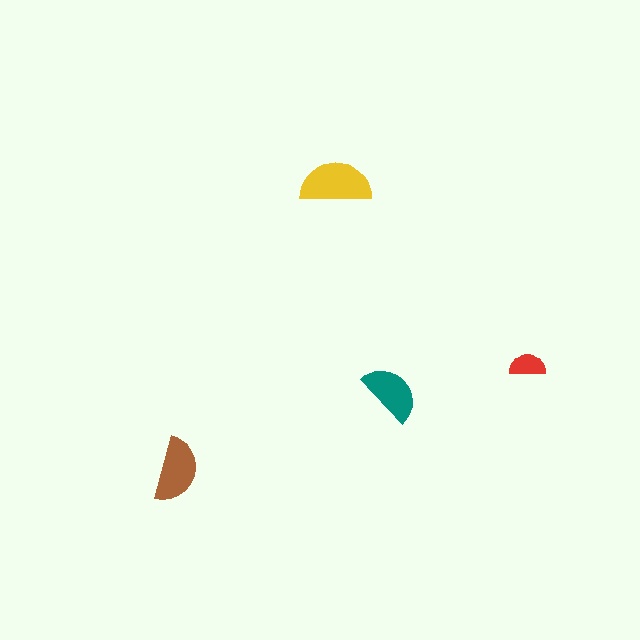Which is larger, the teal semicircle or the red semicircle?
The teal one.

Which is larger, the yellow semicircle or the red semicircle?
The yellow one.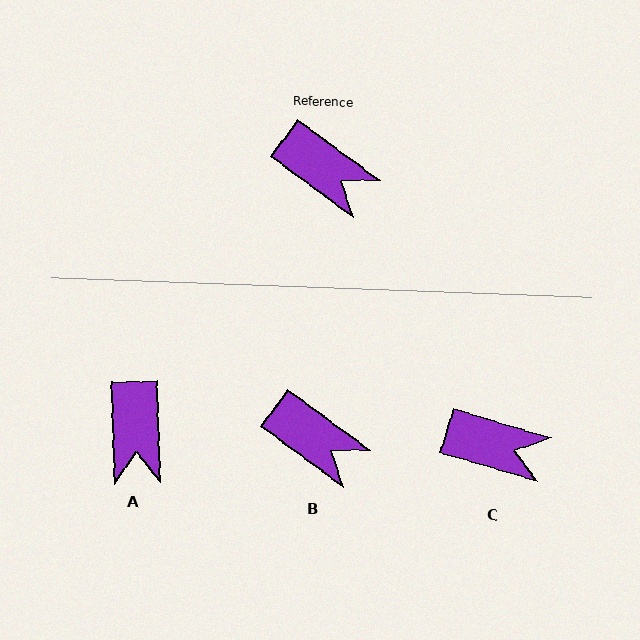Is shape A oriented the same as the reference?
No, it is off by about 52 degrees.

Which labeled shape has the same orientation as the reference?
B.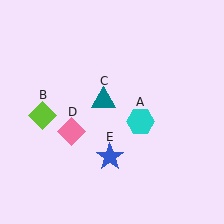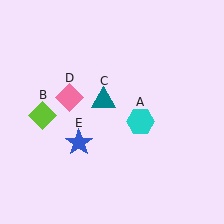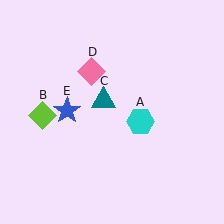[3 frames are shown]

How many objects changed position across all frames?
2 objects changed position: pink diamond (object D), blue star (object E).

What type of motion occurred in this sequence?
The pink diamond (object D), blue star (object E) rotated clockwise around the center of the scene.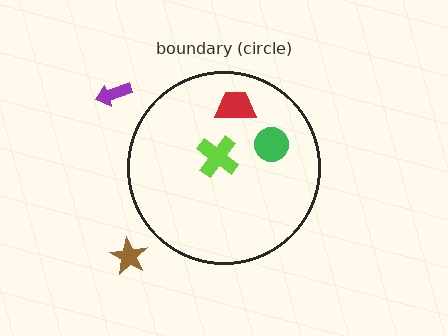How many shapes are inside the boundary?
3 inside, 2 outside.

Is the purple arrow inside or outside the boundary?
Outside.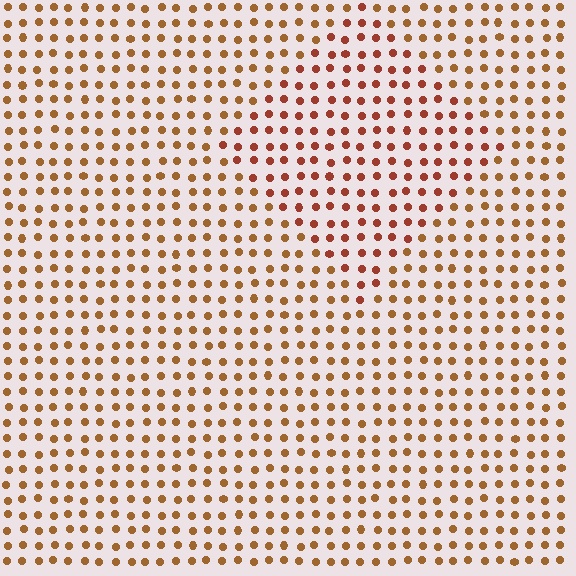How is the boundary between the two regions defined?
The boundary is defined purely by a slight shift in hue (about 24 degrees). Spacing, size, and orientation are identical on both sides.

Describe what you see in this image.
The image is filled with small brown elements in a uniform arrangement. A diamond-shaped region is visible where the elements are tinted to a slightly different hue, forming a subtle color boundary.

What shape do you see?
I see a diamond.